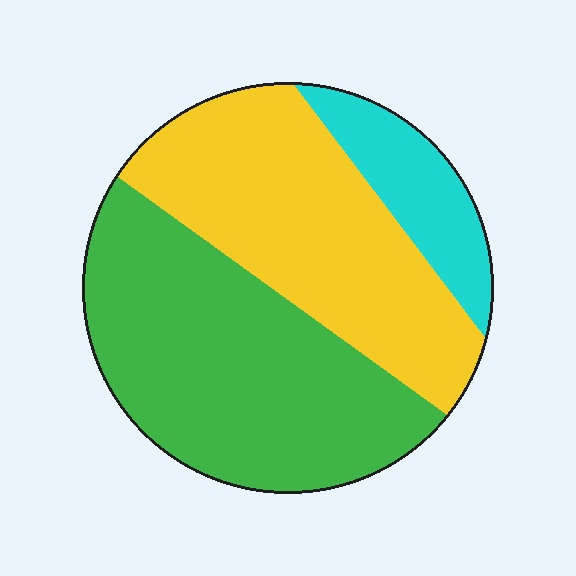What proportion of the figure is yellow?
Yellow covers 40% of the figure.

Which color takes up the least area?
Cyan, at roughly 15%.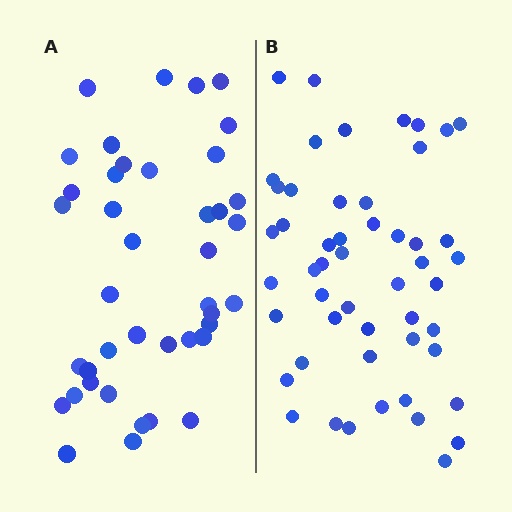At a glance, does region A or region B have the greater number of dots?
Region B (the right region) has more dots.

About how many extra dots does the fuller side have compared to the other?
Region B has roughly 10 or so more dots than region A.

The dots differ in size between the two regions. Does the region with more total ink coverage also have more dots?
No. Region A has more total ink coverage because its dots are larger, but region B actually contains more individual dots. Total area can be misleading — the number of items is what matters here.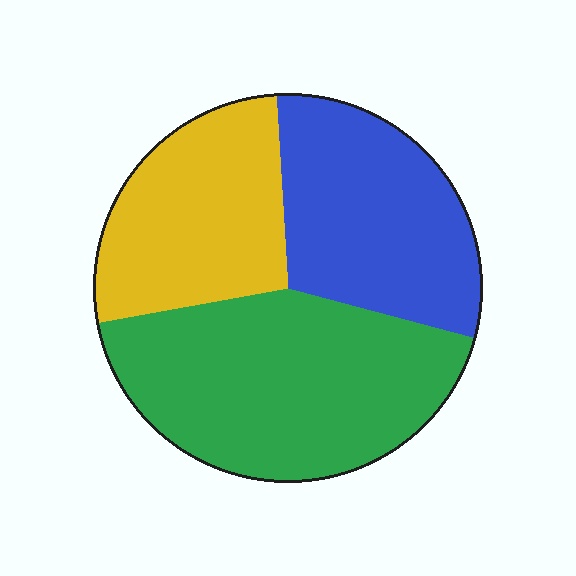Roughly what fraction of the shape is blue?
Blue covers 30% of the shape.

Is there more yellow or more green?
Green.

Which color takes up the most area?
Green, at roughly 45%.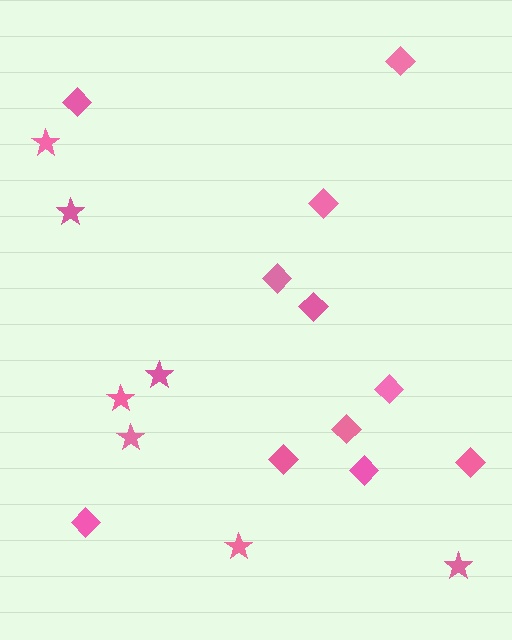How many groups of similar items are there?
There are 2 groups: one group of diamonds (11) and one group of stars (7).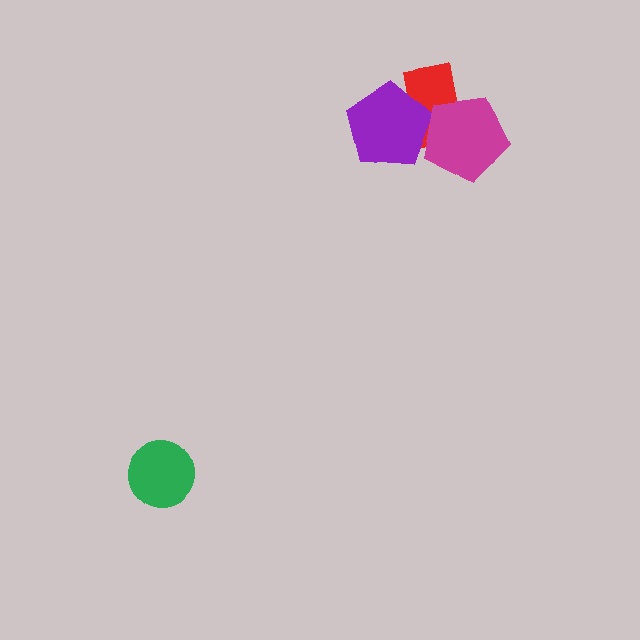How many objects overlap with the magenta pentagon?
2 objects overlap with the magenta pentagon.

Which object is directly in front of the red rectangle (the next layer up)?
The purple pentagon is directly in front of the red rectangle.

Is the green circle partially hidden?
No, no other shape covers it.